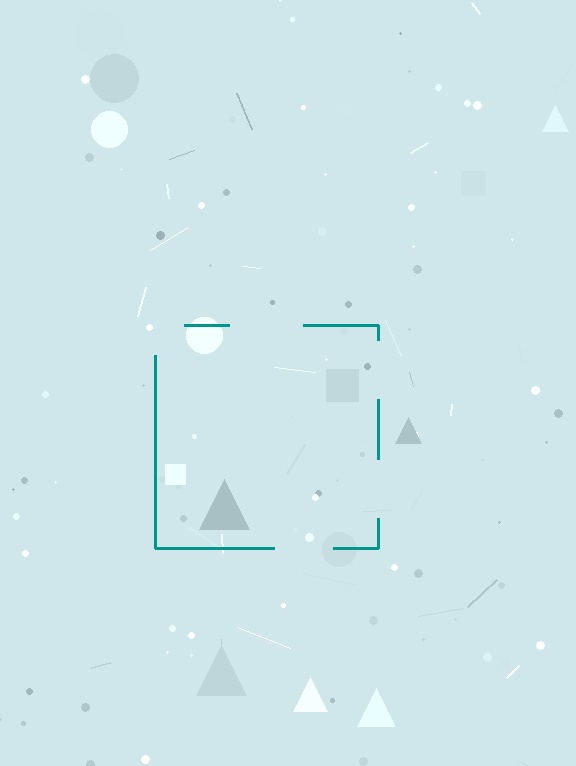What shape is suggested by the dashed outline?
The dashed outline suggests a square.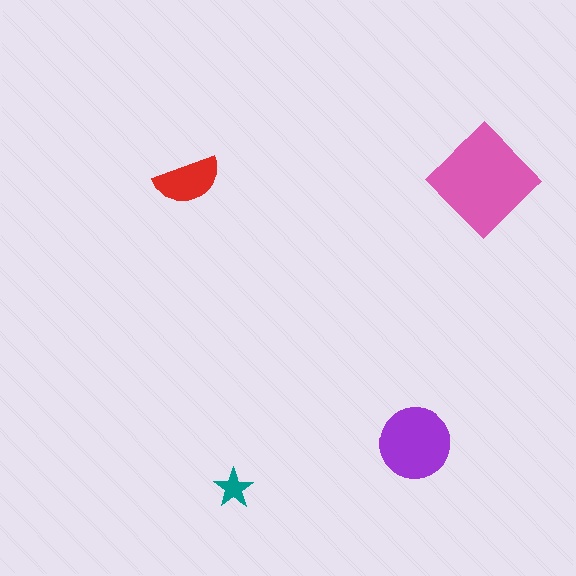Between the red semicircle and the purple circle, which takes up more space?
The purple circle.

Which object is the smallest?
The teal star.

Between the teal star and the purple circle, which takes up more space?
The purple circle.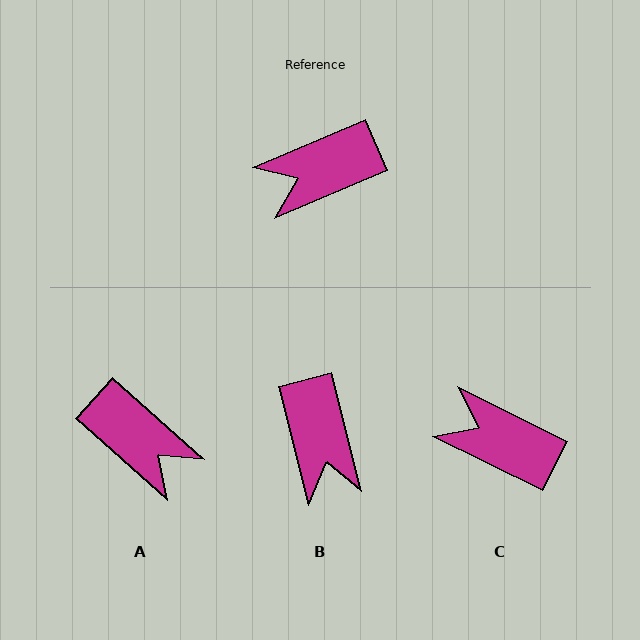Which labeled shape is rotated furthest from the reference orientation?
A, about 115 degrees away.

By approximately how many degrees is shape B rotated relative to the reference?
Approximately 81 degrees counter-clockwise.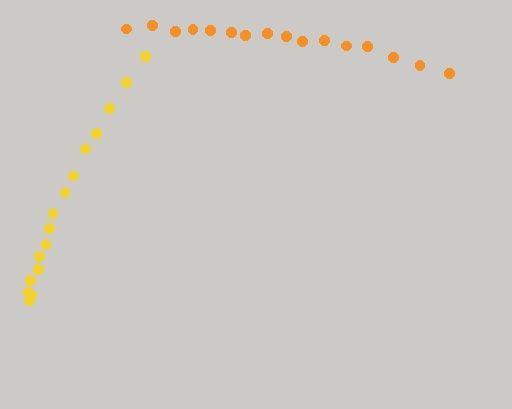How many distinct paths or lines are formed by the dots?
There are 2 distinct paths.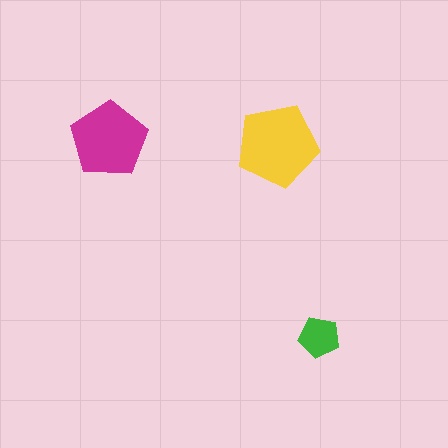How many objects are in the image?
There are 3 objects in the image.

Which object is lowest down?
The green pentagon is bottommost.